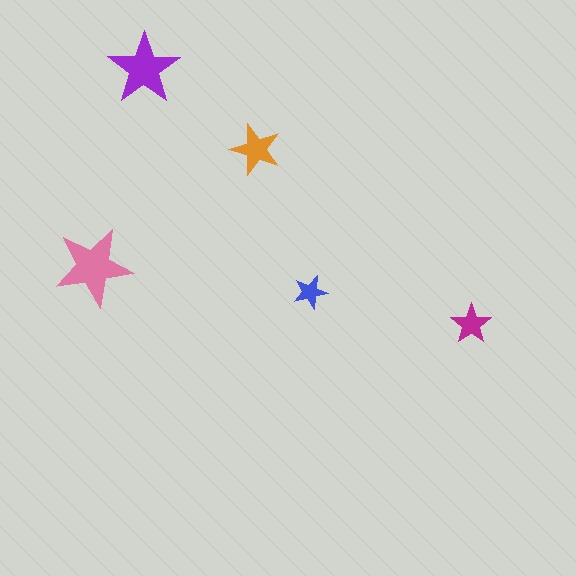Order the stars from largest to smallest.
the pink one, the purple one, the orange one, the magenta one, the blue one.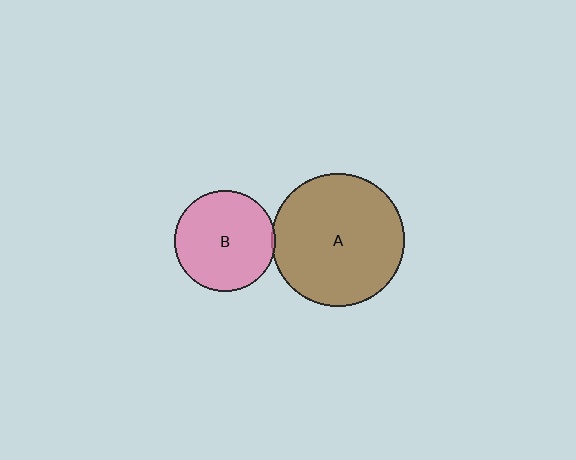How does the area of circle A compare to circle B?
Approximately 1.7 times.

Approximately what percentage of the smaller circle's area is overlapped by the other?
Approximately 5%.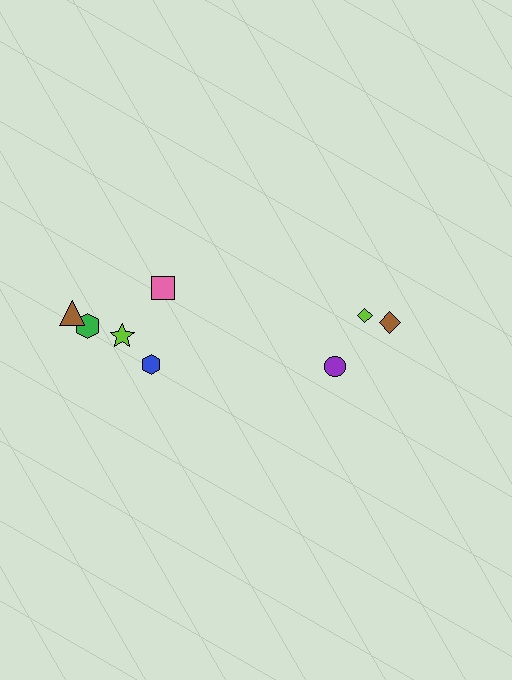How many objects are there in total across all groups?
There are 8 objects.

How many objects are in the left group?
There are 5 objects.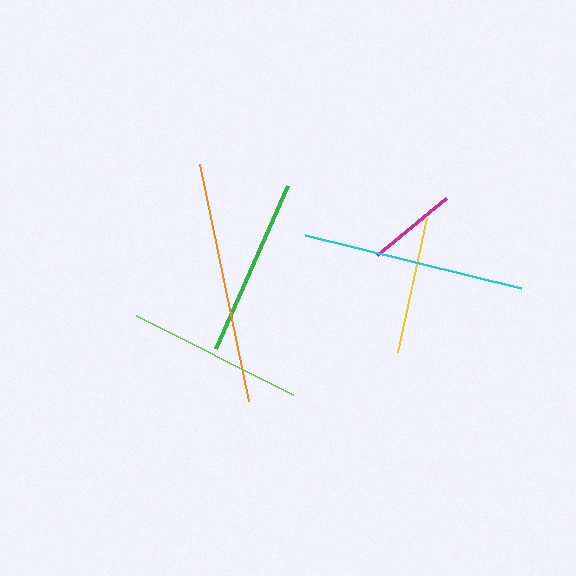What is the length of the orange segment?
The orange segment is approximately 242 pixels long.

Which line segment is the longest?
The orange line is the longest at approximately 242 pixels.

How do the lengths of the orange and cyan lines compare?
The orange and cyan lines are approximately the same length.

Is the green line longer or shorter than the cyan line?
The cyan line is longer than the green line.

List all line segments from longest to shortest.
From longest to shortest: orange, cyan, green, lime, yellow, magenta.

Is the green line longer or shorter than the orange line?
The orange line is longer than the green line.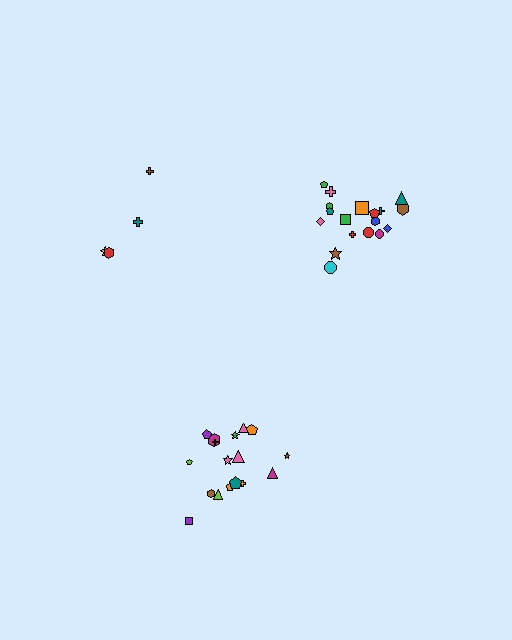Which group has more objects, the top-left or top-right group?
The top-right group.